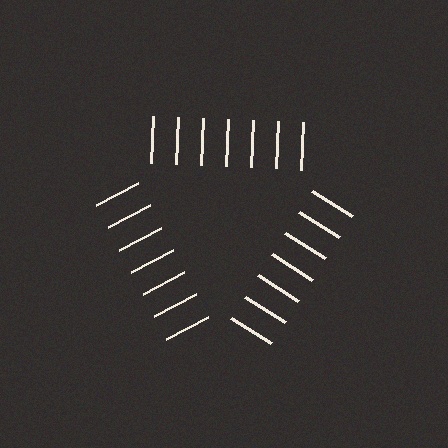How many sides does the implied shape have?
3 sides — the line-ends trace a triangle.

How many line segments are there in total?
21 — 7 along each of the 3 edges.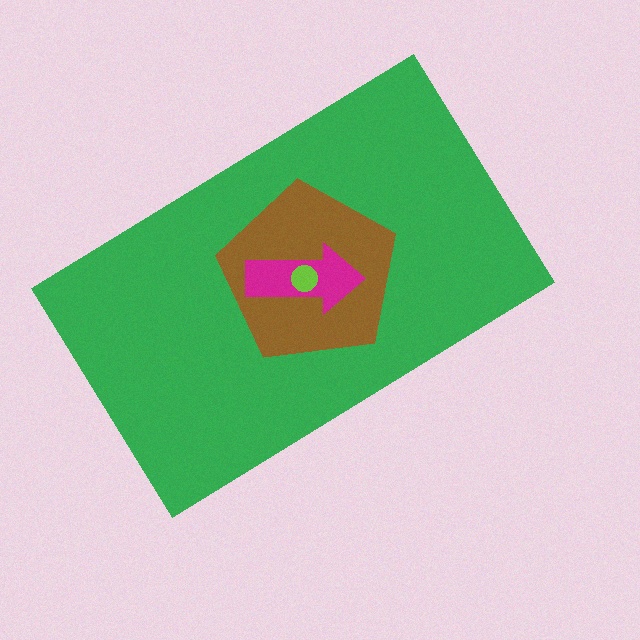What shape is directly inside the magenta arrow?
The lime circle.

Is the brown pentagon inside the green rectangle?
Yes.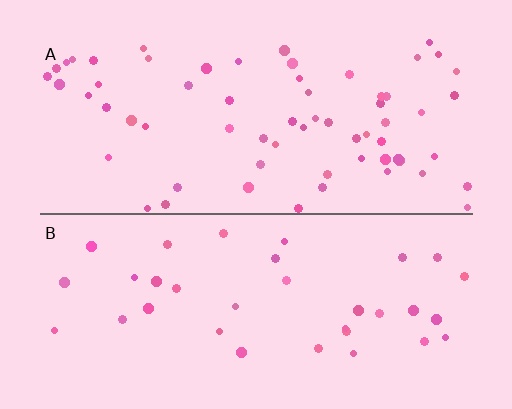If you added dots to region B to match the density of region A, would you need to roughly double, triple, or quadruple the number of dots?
Approximately double.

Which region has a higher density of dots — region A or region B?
A (the top).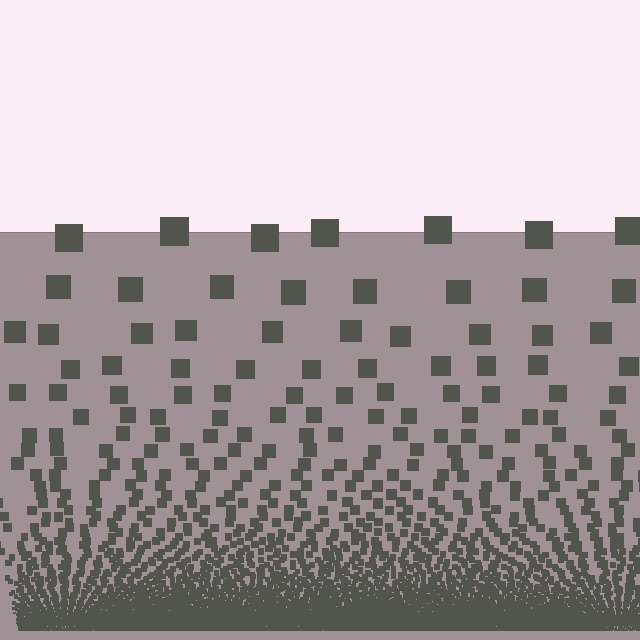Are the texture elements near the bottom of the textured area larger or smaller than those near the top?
Smaller. The gradient is inverted — elements near the bottom are smaller and denser.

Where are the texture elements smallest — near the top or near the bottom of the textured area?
Near the bottom.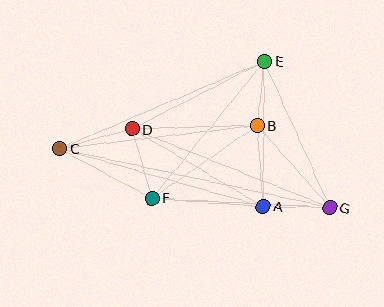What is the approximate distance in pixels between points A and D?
The distance between A and D is approximately 152 pixels.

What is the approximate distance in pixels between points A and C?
The distance between A and C is approximately 212 pixels.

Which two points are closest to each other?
Points B and E are closest to each other.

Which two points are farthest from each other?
Points C and G are farthest from each other.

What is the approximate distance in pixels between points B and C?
The distance between B and C is approximately 199 pixels.